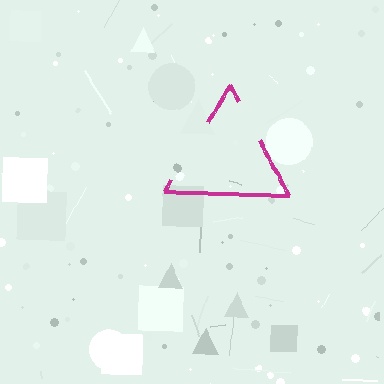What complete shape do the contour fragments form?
The contour fragments form a triangle.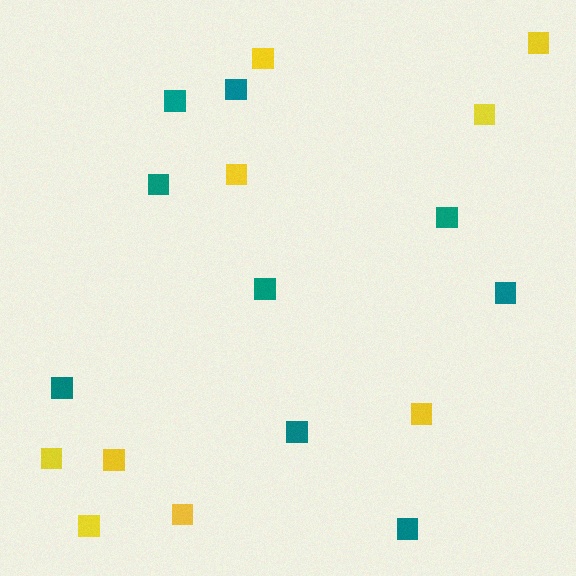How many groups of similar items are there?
There are 2 groups: one group of yellow squares (9) and one group of teal squares (9).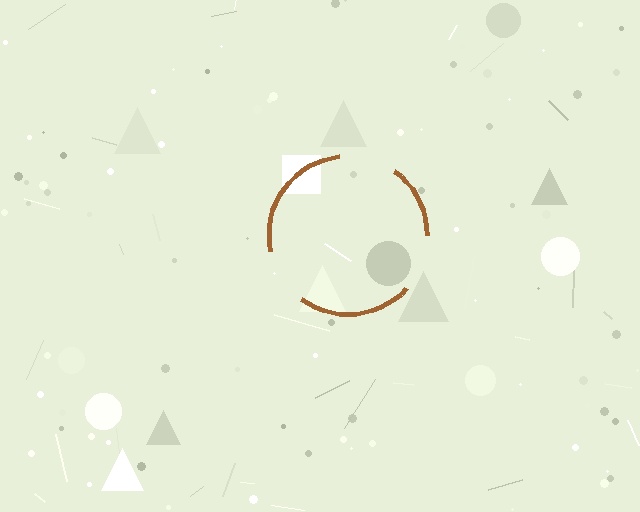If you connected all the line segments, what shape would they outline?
They would outline a circle.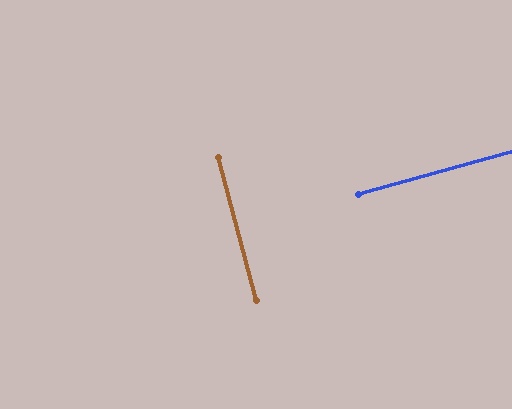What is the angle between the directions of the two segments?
Approximately 90 degrees.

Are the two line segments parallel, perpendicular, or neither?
Perpendicular — they meet at approximately 90°.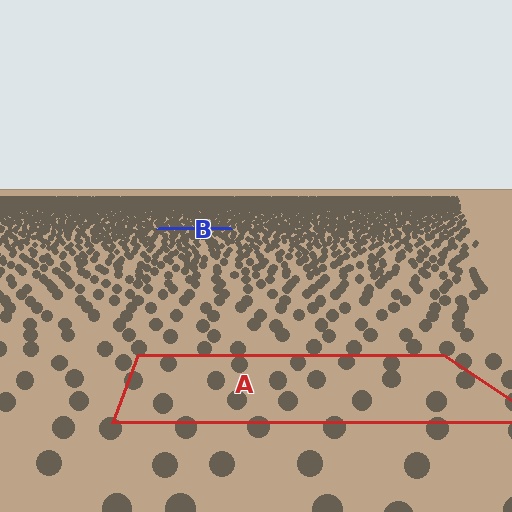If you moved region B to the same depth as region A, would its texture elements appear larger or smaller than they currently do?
They would appear larger. At a closer depth, the same texture elements are projected at a bigger on-screen size.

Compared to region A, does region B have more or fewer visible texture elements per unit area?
Region B has more texture elements per unit area — they are packed more densely because it is farther away.